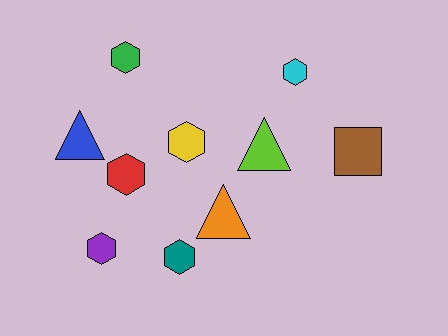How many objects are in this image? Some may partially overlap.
There are 10 objects.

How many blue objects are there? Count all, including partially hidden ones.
There is 1 blue object.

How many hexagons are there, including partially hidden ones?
There are 6 hexagons.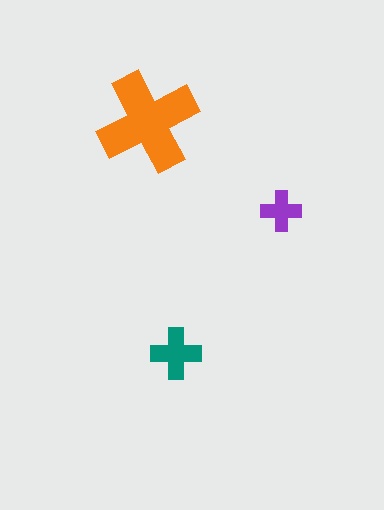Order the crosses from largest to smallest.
the orange one, the teal one, the purple one.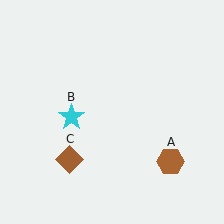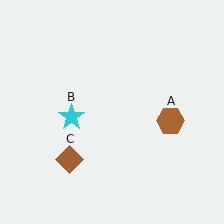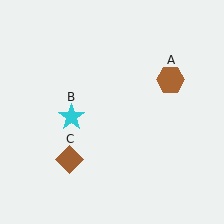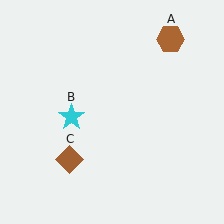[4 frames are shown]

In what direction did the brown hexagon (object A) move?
The brown hexagon (object A) moved up.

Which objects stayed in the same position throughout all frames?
Cyan star (object B) and brown diamond (object C) remained stationary.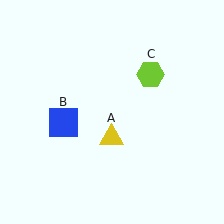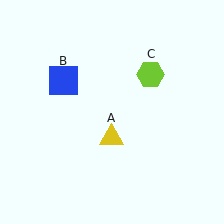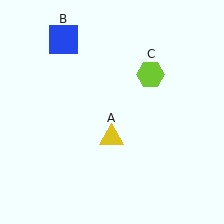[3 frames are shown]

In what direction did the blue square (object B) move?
The blue square (object B) moved up.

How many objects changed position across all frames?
1 object changed position: blue square (object B).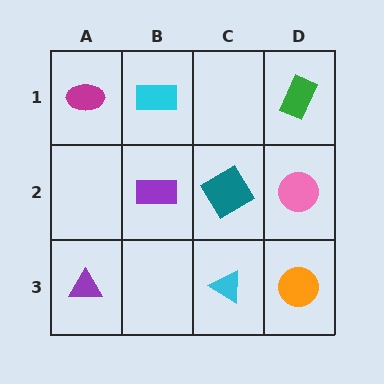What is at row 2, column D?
A pink circle.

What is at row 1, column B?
A cyan rectangle.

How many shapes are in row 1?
3 shapes.